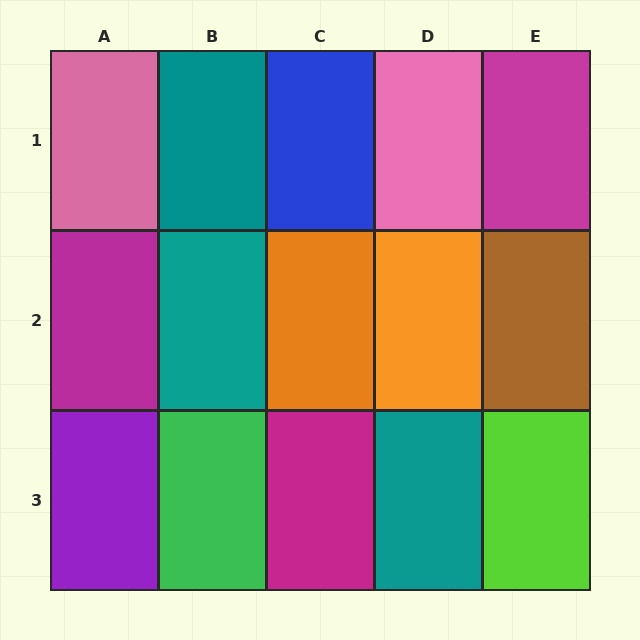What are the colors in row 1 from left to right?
Pink, teal, blue, pink, magenta.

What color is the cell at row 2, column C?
Orange.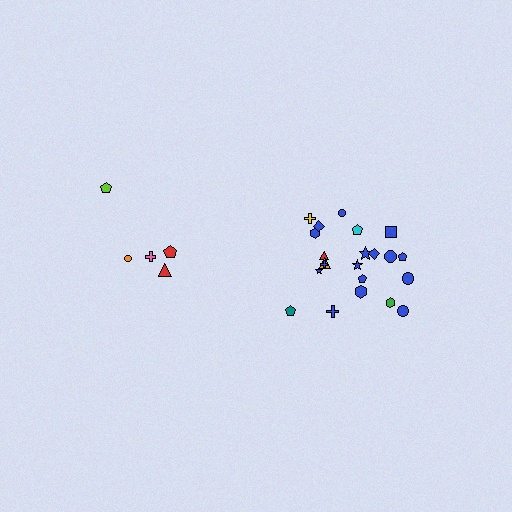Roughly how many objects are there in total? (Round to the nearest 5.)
Roughly 25 objects in total.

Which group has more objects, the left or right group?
The right group.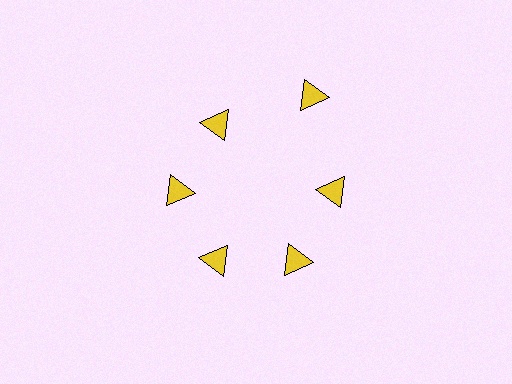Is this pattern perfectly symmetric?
No. The 6 yellow triangles are arranged in a ring, but one element near the 1 o'clock position is pushed outward from the center, breaking the 6-fold rotational symmetry.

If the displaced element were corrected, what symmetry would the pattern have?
It would have 6-fold rotational symmetry — the pattern would map onto itself every 60 degrees.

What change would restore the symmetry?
The symmetry would be restored by moving it inward, back onto the ring so that all 6 triangles sit at equal angles and equal distance from the center.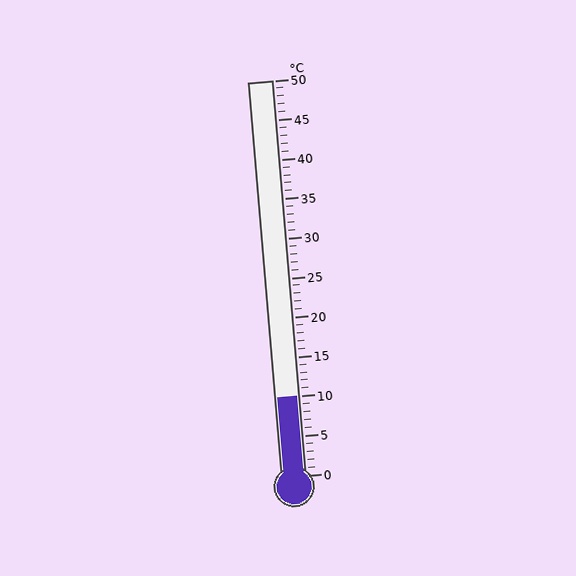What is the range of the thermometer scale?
The thermometer scale ranges from 0°C to 50°C.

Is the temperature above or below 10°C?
The temperature is at 10°C.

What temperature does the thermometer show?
The thermometer shows approximately 10°C.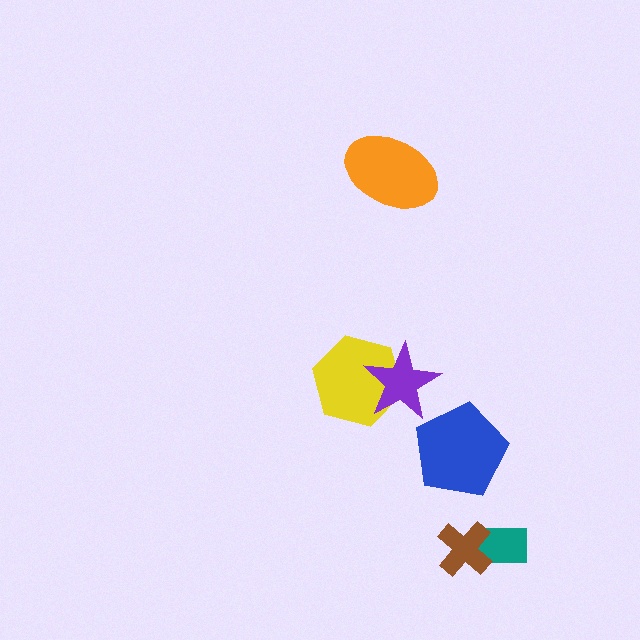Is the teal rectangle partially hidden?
Yes, it is partially covered by another shape.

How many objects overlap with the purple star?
1 object overlaps with the purple star.